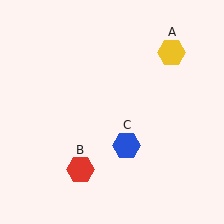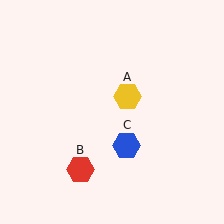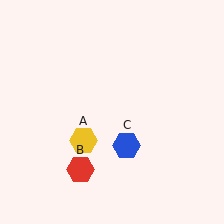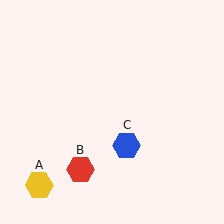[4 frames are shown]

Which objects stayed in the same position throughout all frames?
Red hexagon (object B) and blue hexagon (object C) remained stationary.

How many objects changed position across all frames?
1 object changed position: yellow hexagon (object A).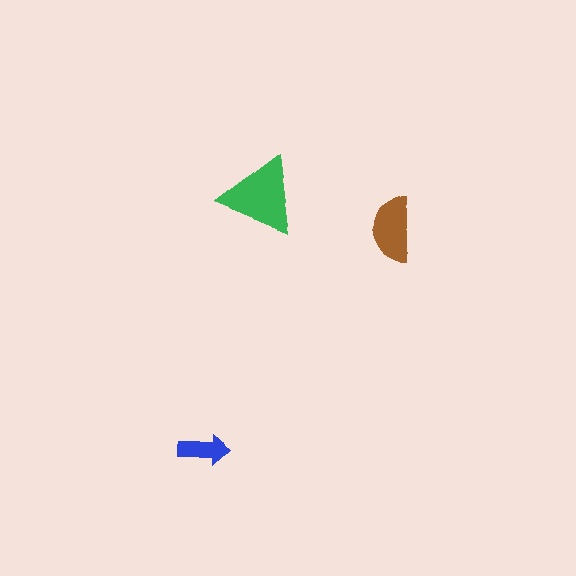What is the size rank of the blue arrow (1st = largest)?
3rd.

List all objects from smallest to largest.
The blue arrow, the brown semicircle, the green triangle.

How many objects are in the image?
There are 3 objects in the image.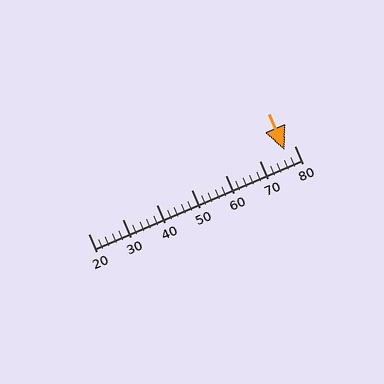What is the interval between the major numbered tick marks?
The major tick marks are spaced 10 units apart.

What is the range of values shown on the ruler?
The ruler shows values from 20 to 80.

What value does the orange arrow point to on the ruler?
The orange arrow points to approximately 77.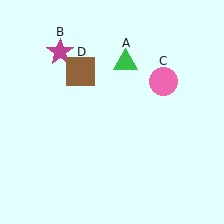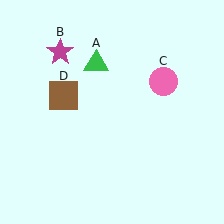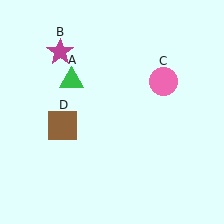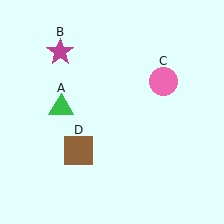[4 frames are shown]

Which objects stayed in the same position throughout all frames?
Magenta star (object B) and pink circle (object C) remained stationary.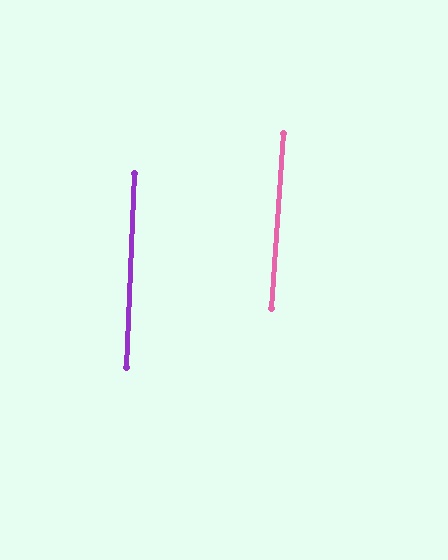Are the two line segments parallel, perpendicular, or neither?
Parallel — their directions differ by only 1.5°.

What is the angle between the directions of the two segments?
Approximately 2 degrees.